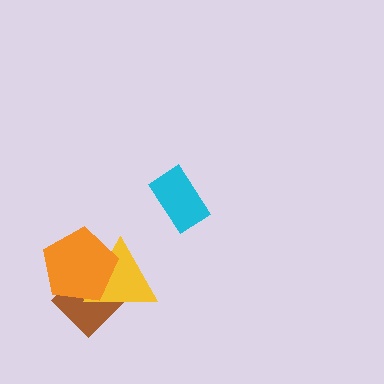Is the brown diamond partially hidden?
Yes, it is partially covered by another shape.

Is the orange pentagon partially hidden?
No, no other shape covers it.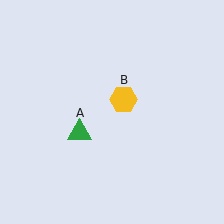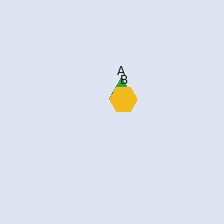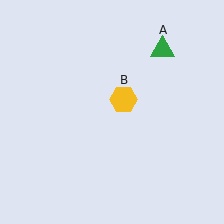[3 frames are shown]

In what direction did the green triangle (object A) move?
The green triangle (object A) moved up and to the right.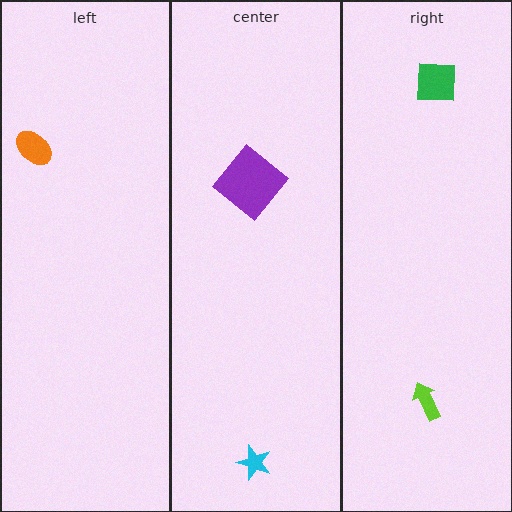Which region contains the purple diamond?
The center region.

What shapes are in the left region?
The orange ellipse.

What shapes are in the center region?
The purple diamond, the cyan star.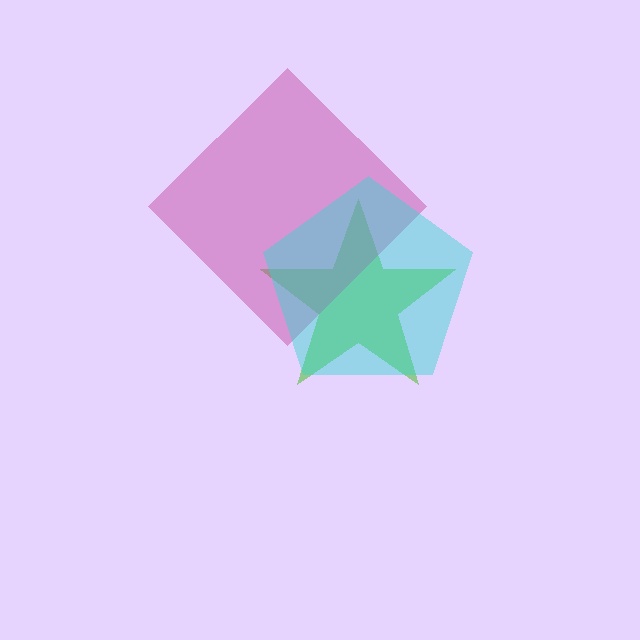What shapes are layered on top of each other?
The layered shapes are: a lime star, a magenta diamond, a cyan pentagon.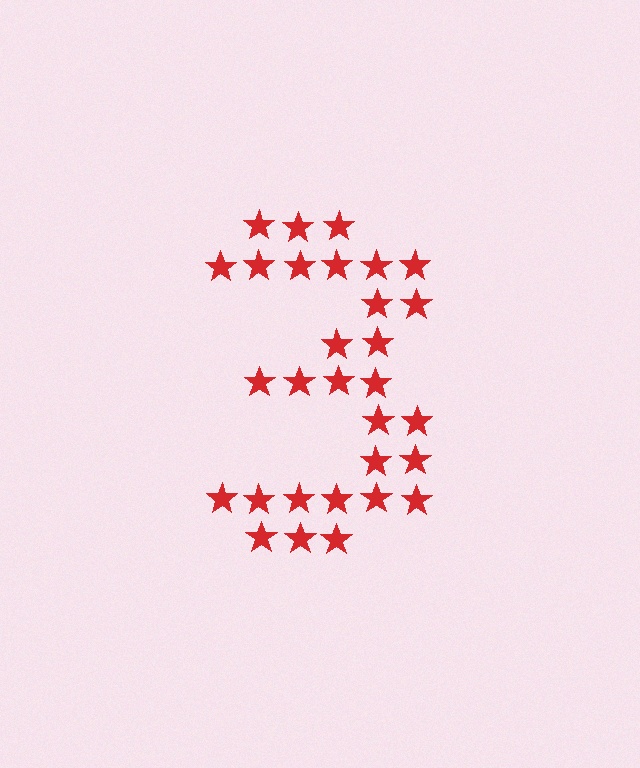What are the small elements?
The small elements are stars.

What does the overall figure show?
The overall figure shows the digit 3.